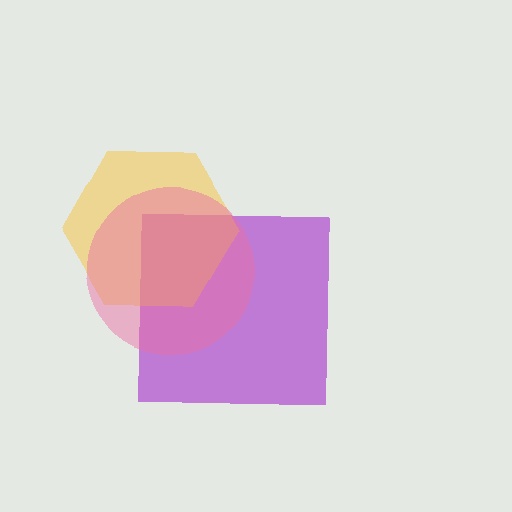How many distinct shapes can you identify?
There are 3 distinct shapes: a purple square, a yellow hexagon, a pink circle.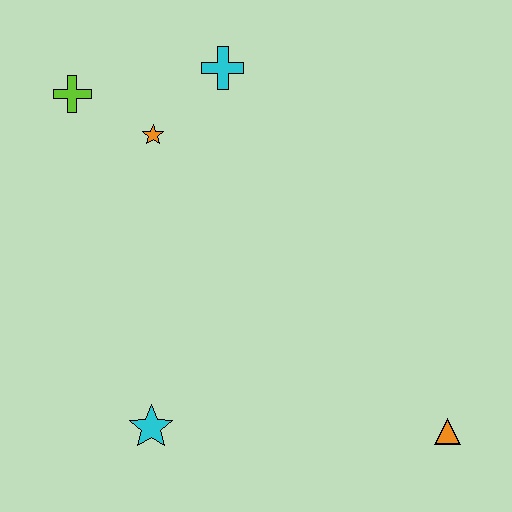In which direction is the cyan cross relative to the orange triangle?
The cyan cross is above the orange triangle.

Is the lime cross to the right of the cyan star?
No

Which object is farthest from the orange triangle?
The lime cross is farthest from the orange triangle.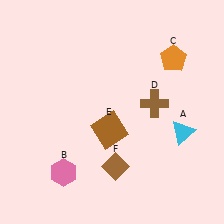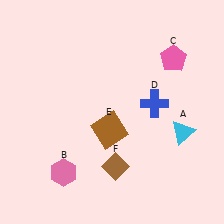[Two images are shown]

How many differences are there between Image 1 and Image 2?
There are 2 differences between the two images.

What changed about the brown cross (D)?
In Image 1, D is brown. In Image 2, it changed to blue.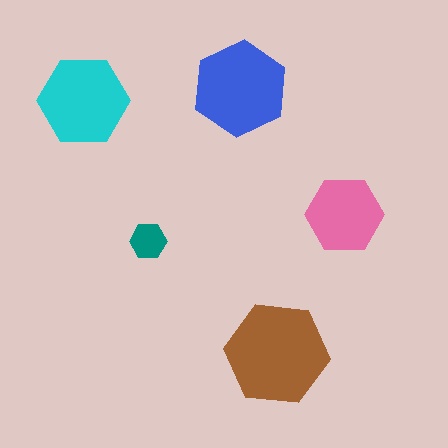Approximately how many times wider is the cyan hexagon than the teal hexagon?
About 2.5 times wider.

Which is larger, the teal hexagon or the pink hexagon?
The pink one.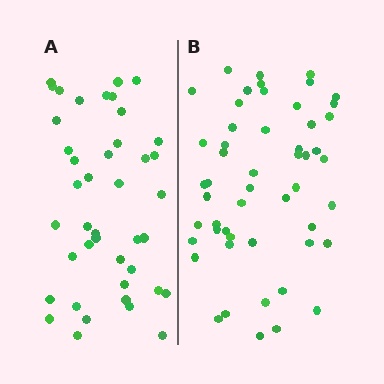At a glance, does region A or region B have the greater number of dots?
Region B (the right region) has more dots.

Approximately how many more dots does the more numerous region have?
Region B has roughly 10 or so more dots than region A.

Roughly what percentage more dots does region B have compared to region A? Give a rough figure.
About 25% more.